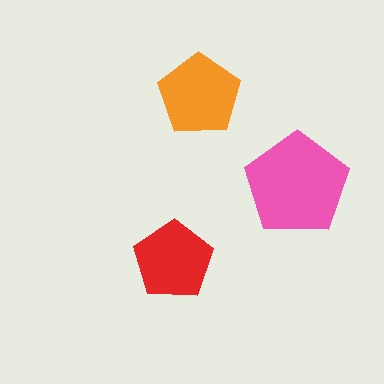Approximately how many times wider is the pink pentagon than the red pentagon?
About 1.5 times wider.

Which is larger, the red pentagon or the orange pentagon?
The orange one.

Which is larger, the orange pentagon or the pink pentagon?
The pink one.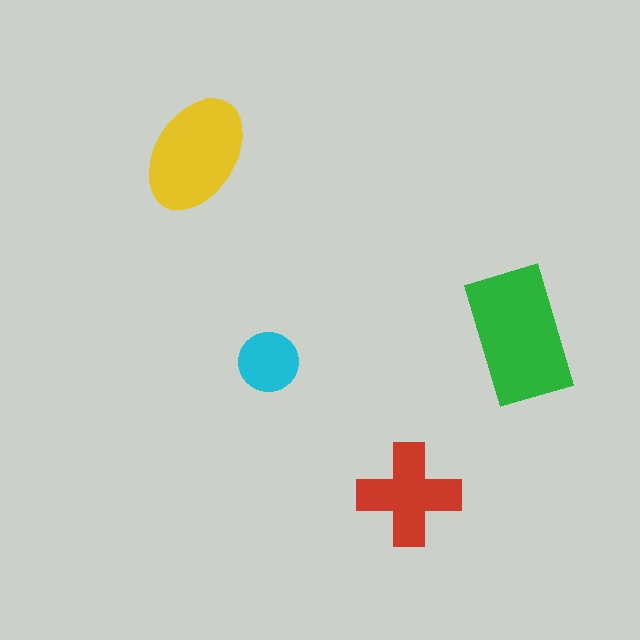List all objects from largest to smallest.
The green rectangle, the yellow ellipse, the red cross, the cyan circle.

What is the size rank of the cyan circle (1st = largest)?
4th.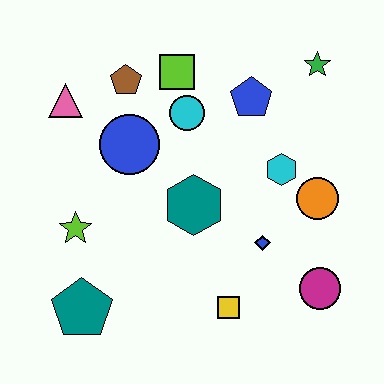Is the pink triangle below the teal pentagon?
No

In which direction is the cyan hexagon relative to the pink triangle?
The cyan hexagon is to the right of the pink triangle.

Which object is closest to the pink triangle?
The brown pentagon is closest to the pink triangle.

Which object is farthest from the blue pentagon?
The teal pentagon is farthest from the blue pentagon.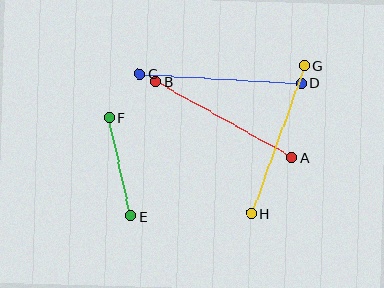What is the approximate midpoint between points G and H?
The midpoint is at approximately (278, 140) pixels.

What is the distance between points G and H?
The distance is approximately 157 pixels.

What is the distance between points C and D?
The distance is approximately 161 pixels.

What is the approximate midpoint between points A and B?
The midpoint is at approximately (223, 120) pixels.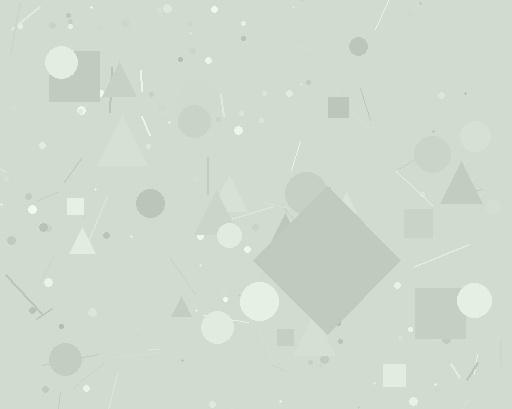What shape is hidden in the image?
A diamond is hidden in the image.